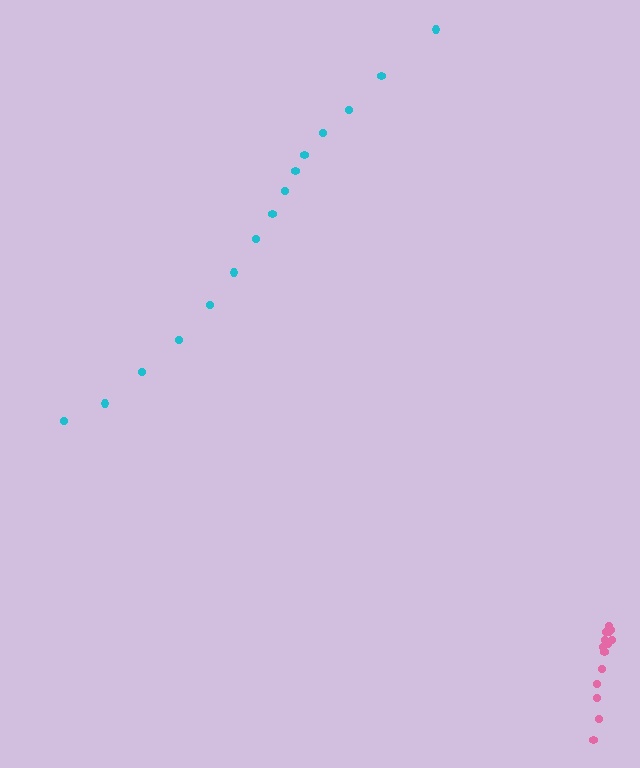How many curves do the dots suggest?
There are 2 distinct paths.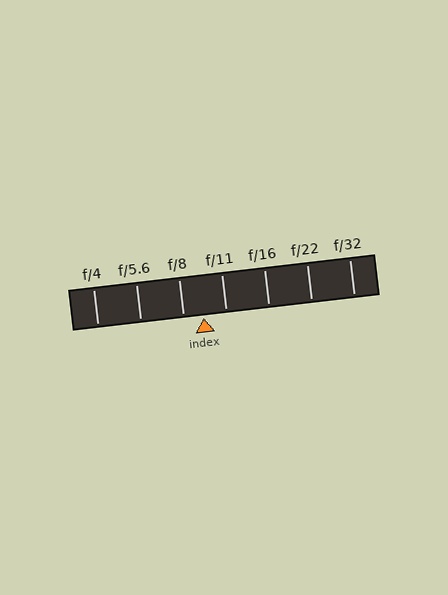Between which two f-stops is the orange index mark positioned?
The index mark is between f/8 and f/11.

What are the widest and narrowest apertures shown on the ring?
The widest aperture shown is f/4 and the narrowest is f/32.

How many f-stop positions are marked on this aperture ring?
There are 7 f-stop positions marked.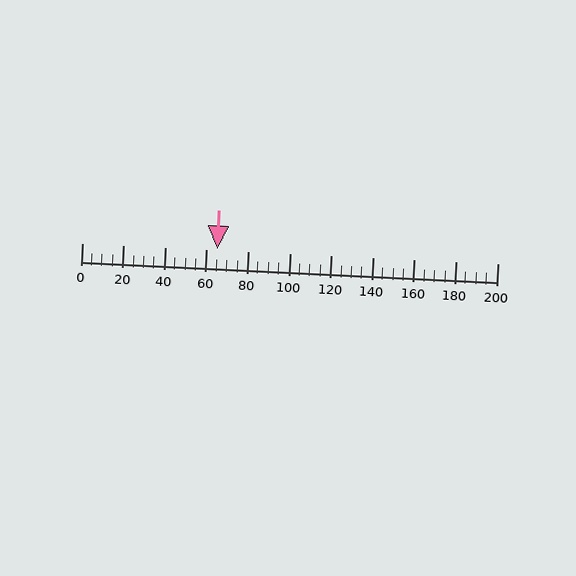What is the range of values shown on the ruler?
The ruler shows values from 0 to 200.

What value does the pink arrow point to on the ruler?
The pink arrow points to approximately 65.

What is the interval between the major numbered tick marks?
The major tick marks are spaced 20 units apart.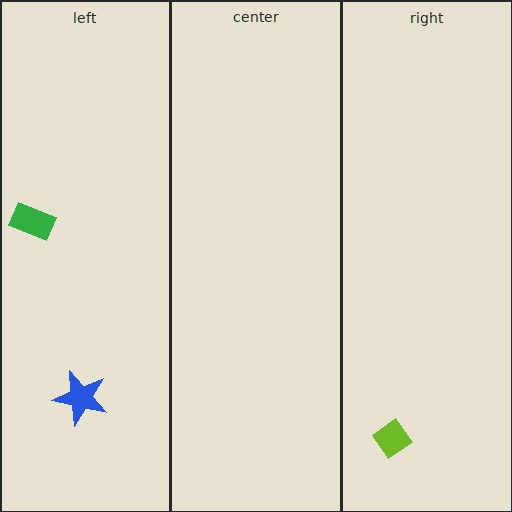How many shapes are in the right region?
1.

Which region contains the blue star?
The left region.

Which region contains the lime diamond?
The right region.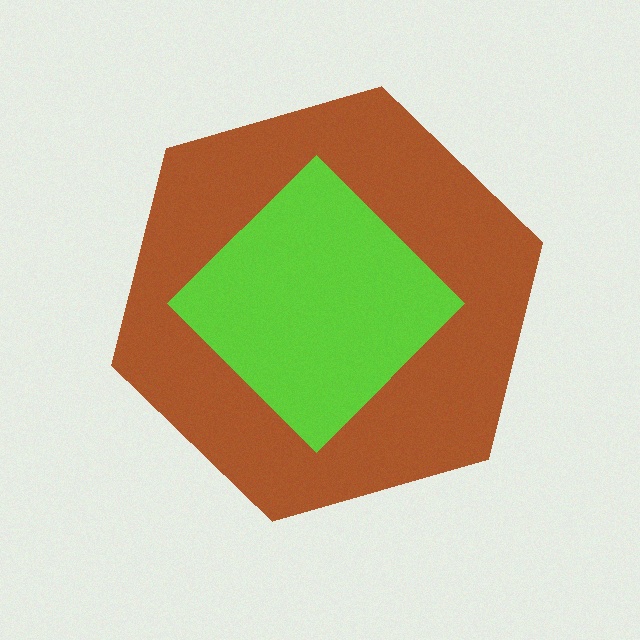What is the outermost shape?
The brown hexagon.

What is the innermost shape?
The lime diamond.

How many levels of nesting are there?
2.